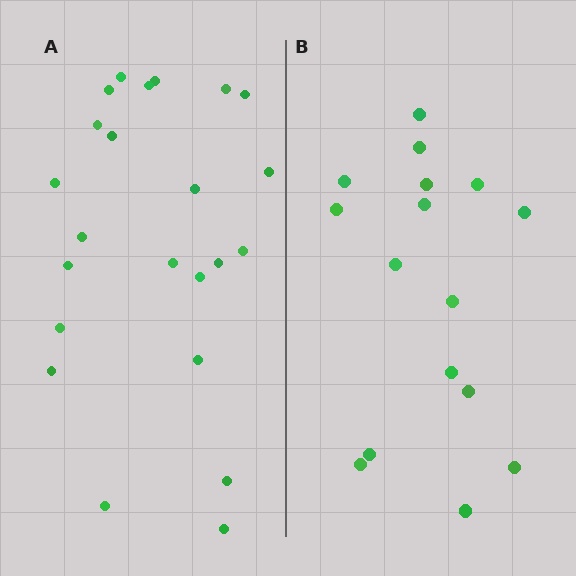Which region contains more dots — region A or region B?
Region A (the left region) has more dots.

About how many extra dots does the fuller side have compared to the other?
Region A has roughly 8 or so more dots than region B.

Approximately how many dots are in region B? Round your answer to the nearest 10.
About 20 dots. (The exact count is 16, which rounds to 20.)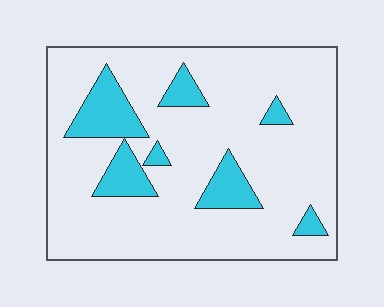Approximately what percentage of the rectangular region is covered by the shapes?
Approximately 15%.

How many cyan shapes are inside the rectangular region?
7.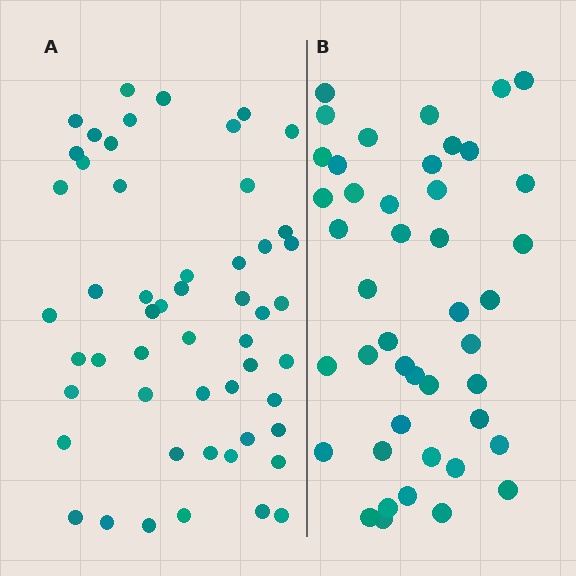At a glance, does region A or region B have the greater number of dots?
Region A (the left region) has more dots.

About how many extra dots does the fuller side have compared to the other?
Region A has roughly 8 or so more dots than region B.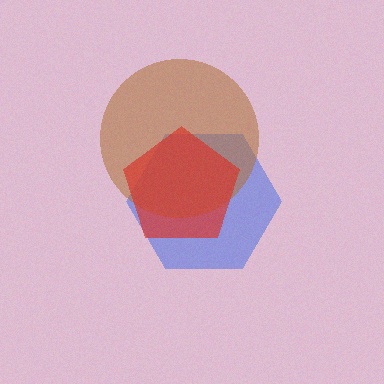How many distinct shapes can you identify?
There are 3 distinct shapes: a blue hexagon, a brown circle, a red pentagon.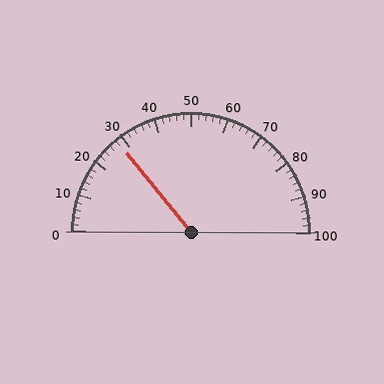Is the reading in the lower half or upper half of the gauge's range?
The reading is in the lower half of the range (0 to 100).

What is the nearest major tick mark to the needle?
The nearest major tick mark is 30.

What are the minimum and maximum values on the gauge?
The gauge ranges from 0 to 100.